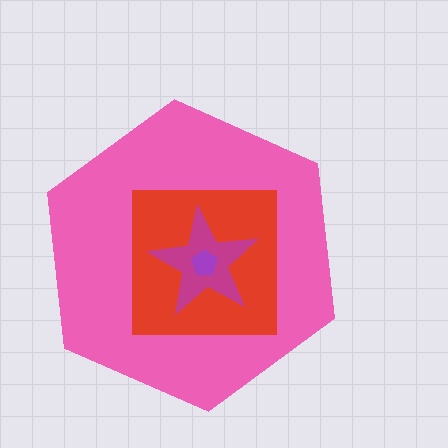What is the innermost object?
The purple pentagon.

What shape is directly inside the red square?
The magenta star.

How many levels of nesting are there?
4.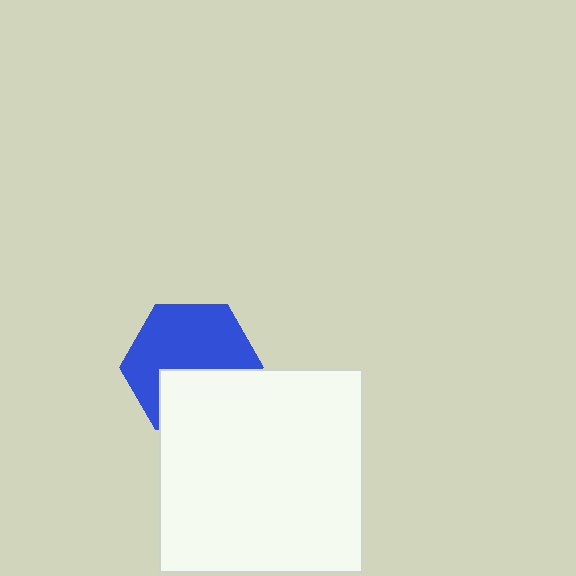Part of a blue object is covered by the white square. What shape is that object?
It is a hexagon.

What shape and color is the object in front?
The object in front is a white square.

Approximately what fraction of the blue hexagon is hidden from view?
Roughly 38% of the blue hexagon is hidden behind the white square.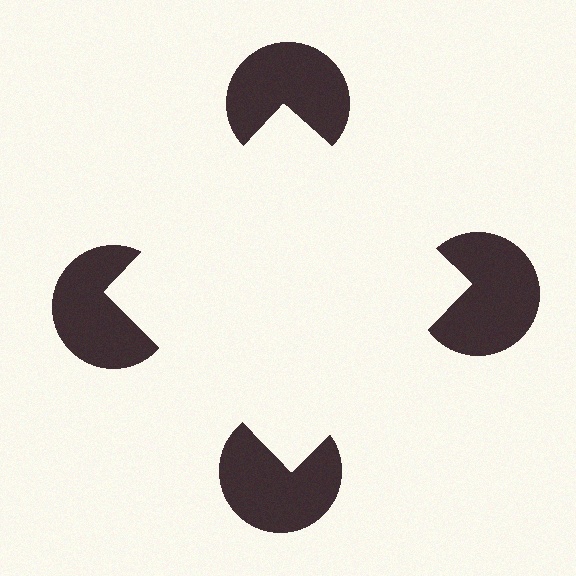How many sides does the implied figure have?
4 sides.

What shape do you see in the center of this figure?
An illusory square — its edges are inferred from the aligned wedge cuts in the pac-man discs, not physically drawn.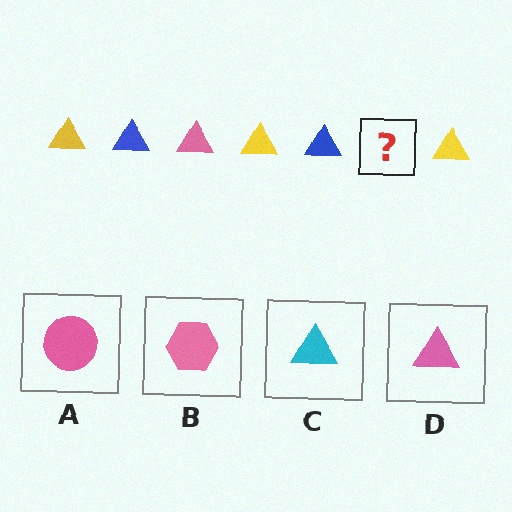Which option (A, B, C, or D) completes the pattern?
D.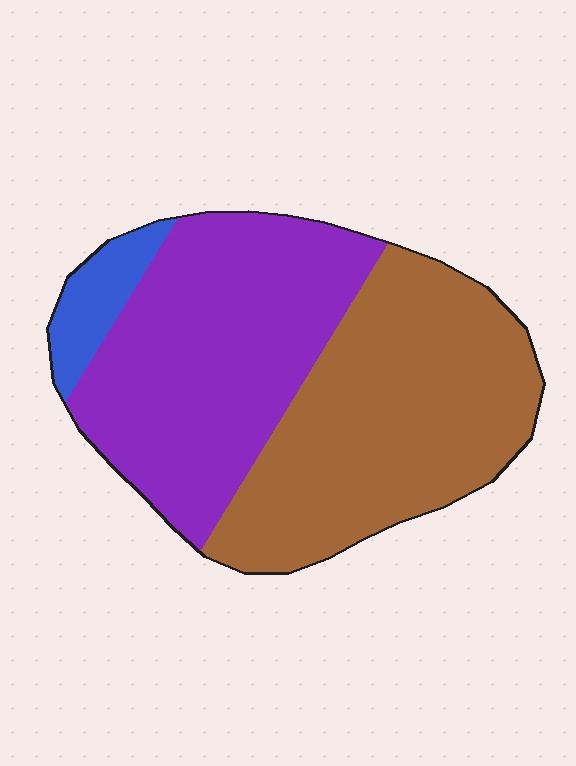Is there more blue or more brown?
Brown.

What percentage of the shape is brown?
Brown takes up about one half (1/2) of the shape.